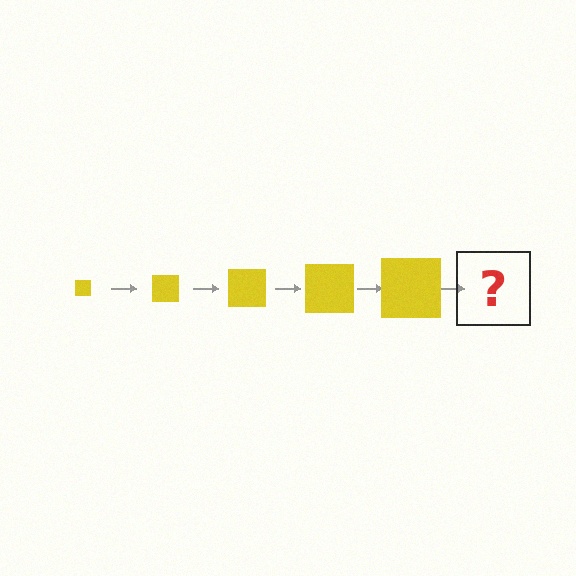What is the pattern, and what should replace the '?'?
The pattern is that the square gets progressively larger each step. The '?' should be a yellow square, larger than the previous one.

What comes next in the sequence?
The next element should be a yellow square, larger than the previous one.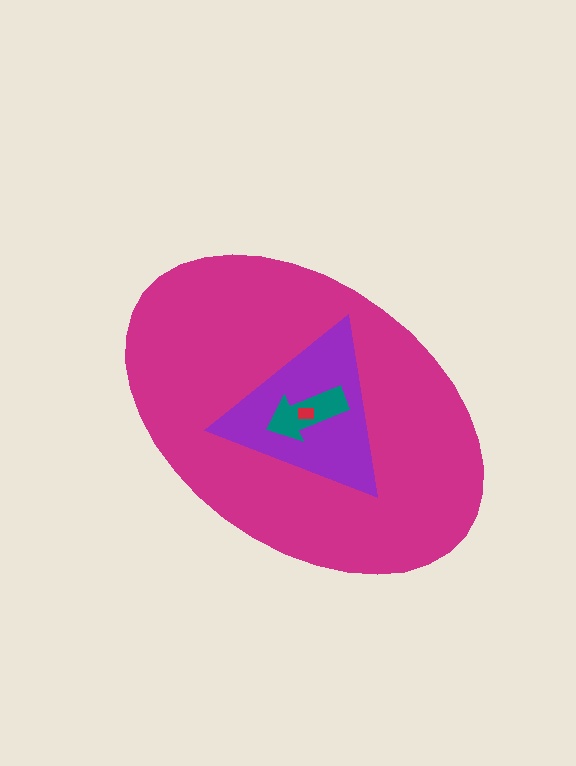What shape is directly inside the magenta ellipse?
The purple triangle.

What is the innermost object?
The red rectangle.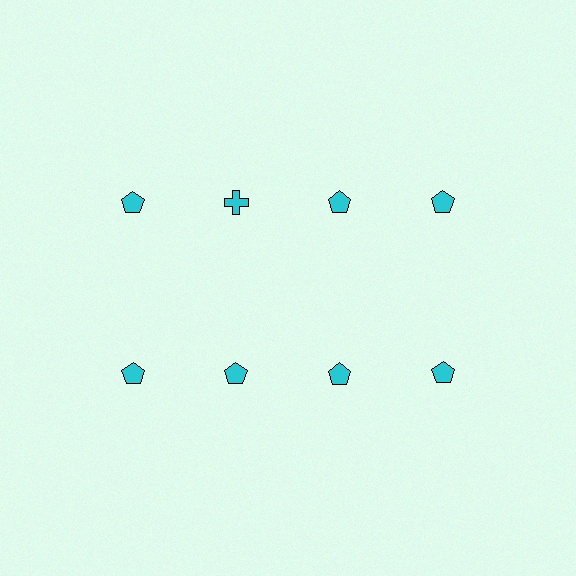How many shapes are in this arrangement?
There are 8 shapes arranged in a grid pattern.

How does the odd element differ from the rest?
It has a different shape: cross instead of pentagon.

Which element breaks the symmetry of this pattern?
The cyan cross in the top row, second from left column breaks the symmetry. All other shapes are cyan pentagons.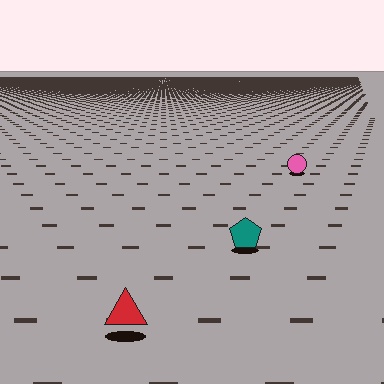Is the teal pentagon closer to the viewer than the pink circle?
Yes. The teal pentagon is closer — you can tell from the texture gradient: the ground texture is coarser near it.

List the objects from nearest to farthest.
From nearest to farthest: the red triangle, the teal pentagon, the pink circle.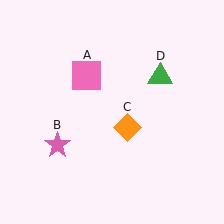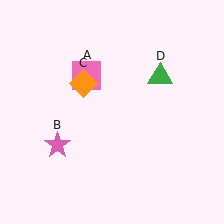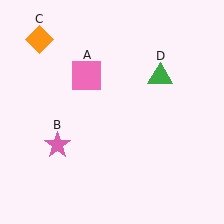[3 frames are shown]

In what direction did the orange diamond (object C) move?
The orange diamond (object C) moved up and to the left.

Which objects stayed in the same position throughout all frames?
Pink square (object A) and pink star (object B) and green triangle (object D) remained stationary.